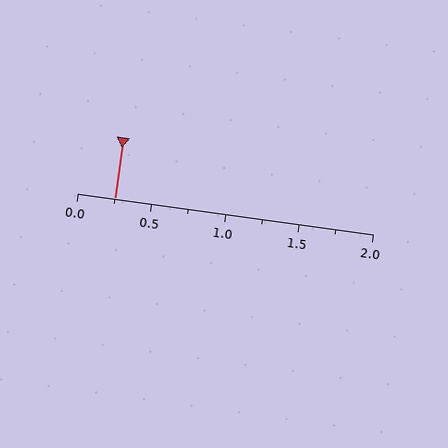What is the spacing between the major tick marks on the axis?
The major ticks are spaced 0.5 apart.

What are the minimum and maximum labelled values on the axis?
The axis runs from 0.0 to 2.0.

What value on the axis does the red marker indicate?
The marker indicates approximately 0.25.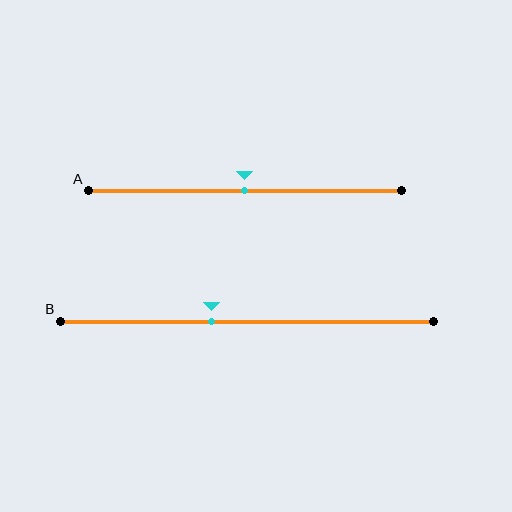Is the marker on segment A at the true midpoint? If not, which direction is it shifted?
Yes, the marker on segment A is at the true midpoint.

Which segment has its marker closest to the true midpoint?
Segment A has its marker closest to the true midpoint.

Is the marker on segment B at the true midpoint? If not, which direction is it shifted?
No, the marker on segment B is shifted to the left by about 9% of the segment length.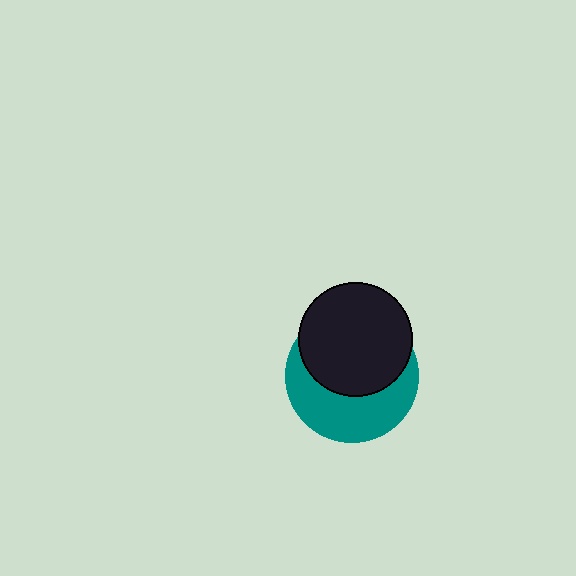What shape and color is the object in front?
The object in front is a black circle.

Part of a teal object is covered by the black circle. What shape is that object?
It is a circle.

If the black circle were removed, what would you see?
You would see the complete teal circle.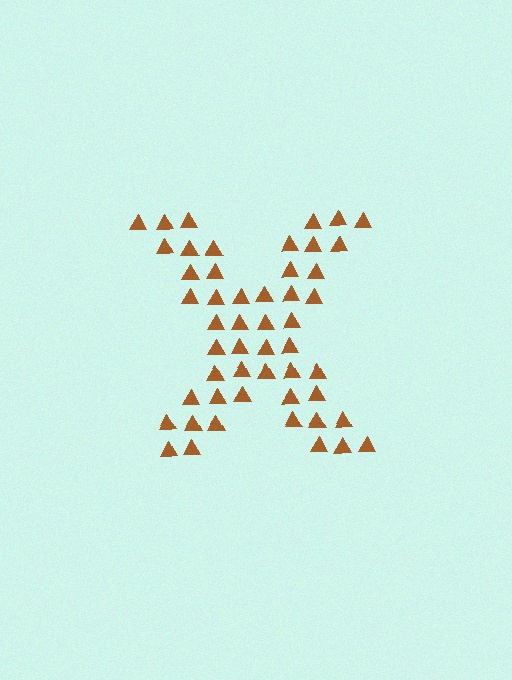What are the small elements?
The small elements are triangles.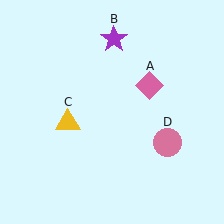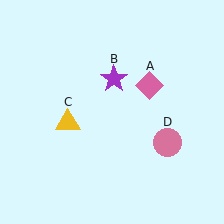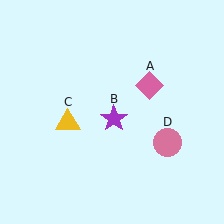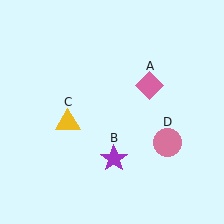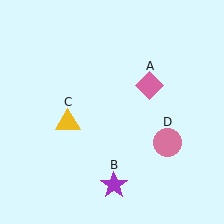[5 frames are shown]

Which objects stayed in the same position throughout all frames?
Pink diamond (object A) and yellow triangle (object C) and pink circle (object D) remained stationary.